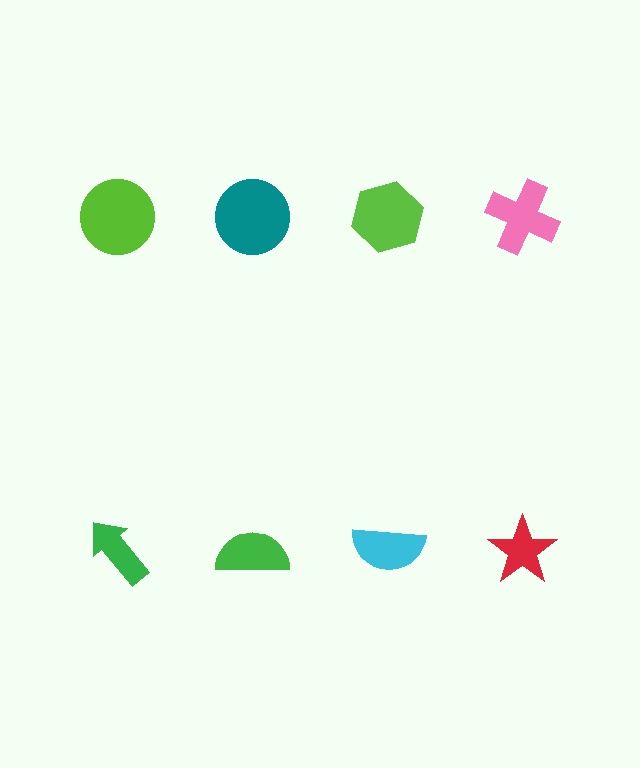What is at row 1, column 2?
A teal circle.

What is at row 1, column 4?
A pink cross.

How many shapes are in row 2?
4 shapes.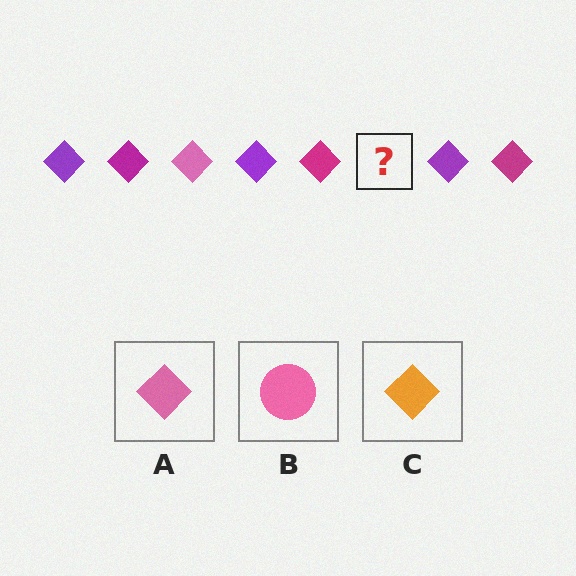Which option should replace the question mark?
Option A.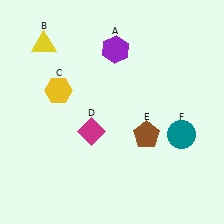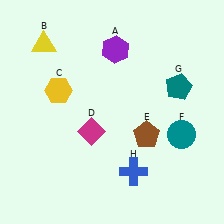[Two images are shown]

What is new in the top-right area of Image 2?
A teal pentagon (G) was added in the top-right area of Image 2.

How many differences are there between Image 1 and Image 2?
There are 2 differences between the two images.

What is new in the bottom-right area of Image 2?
A blue cross (H) was added in the bottom-right area of Image 2.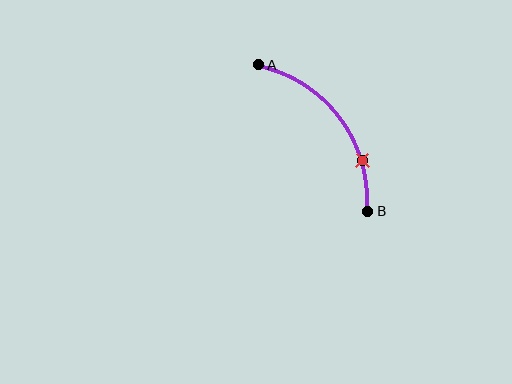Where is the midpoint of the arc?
The arc midpoint is the point on the curve farthest from the straight line joining A and B. It sits above and to the right of that line.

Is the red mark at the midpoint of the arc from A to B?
No. The red mark lies on the arc but is closer to endpoint B. The arc midpoint would be at the point on the curve equidistant along the arc from both A and B.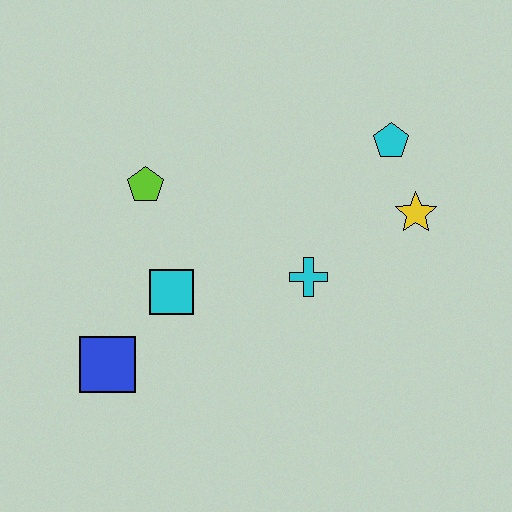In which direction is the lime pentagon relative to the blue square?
The lime pentagon is above the blue square.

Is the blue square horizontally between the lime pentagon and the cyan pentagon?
No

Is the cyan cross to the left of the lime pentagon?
No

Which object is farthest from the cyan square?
The cyan pentagon is farthest from the cyan square.